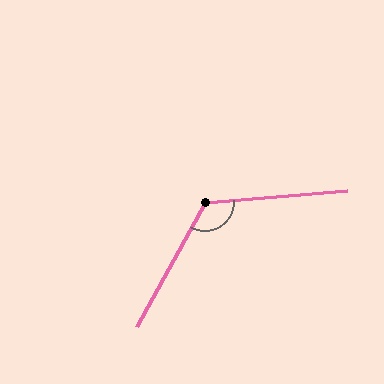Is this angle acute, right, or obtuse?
It is obtuse.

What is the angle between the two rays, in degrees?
Approximately 123 degrees.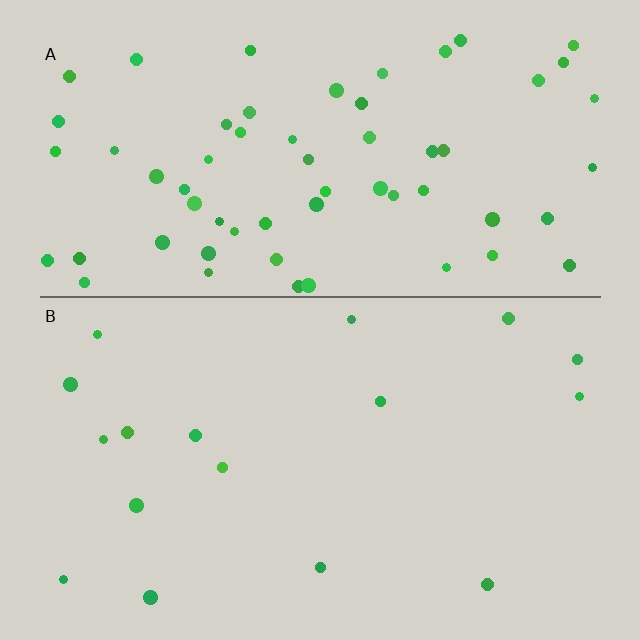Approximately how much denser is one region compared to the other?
Approximately 3.7× — region A over region B.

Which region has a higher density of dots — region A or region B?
A (the top).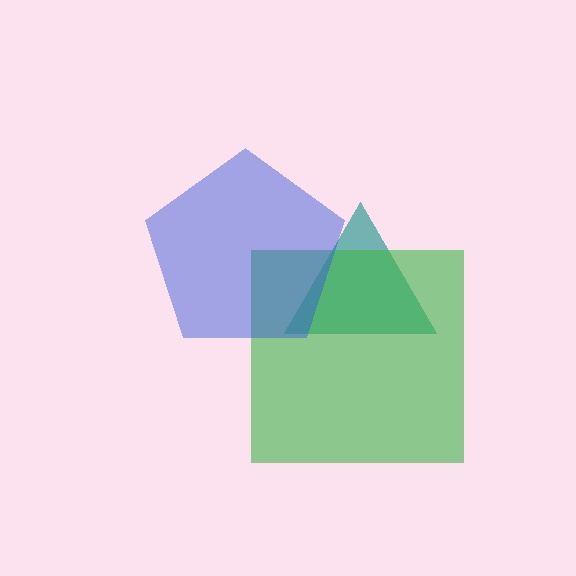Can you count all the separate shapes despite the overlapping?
Yes, there are 3 separate shapes.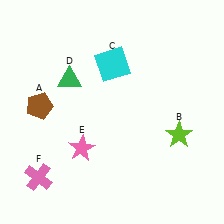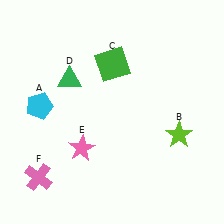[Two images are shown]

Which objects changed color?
A changed from brown to cyan. C changed from cyan to green.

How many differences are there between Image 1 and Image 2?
There are 2 differences between the two images.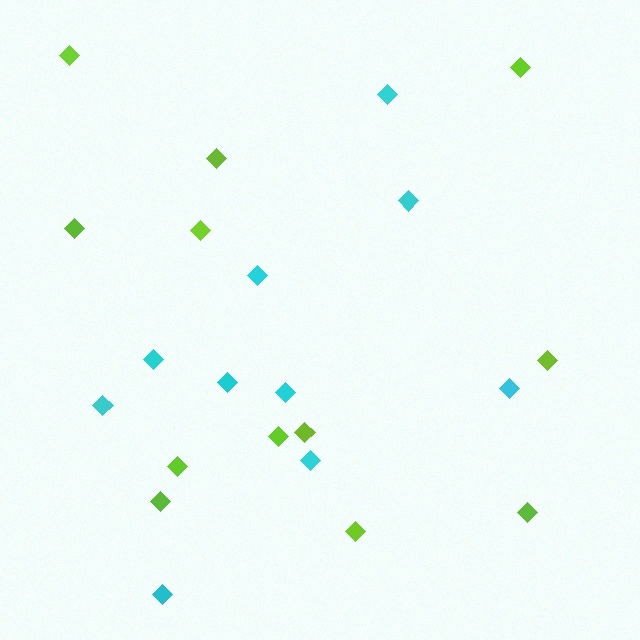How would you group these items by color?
There are 2 groups: one group of cyan diamonds (10) and one group of lime diamonds (12).